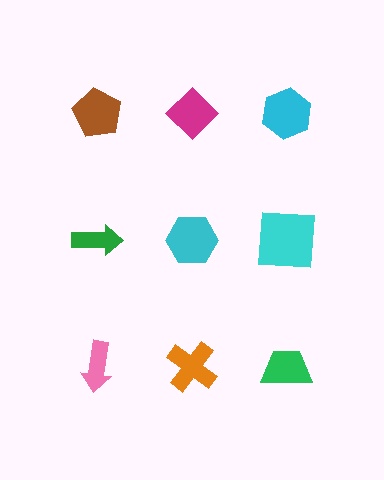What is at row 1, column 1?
A brown pentagon.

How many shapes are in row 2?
3 shapes.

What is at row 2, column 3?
A cyan square.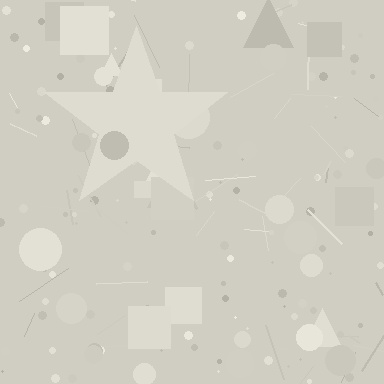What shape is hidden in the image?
A star is hidden in the image.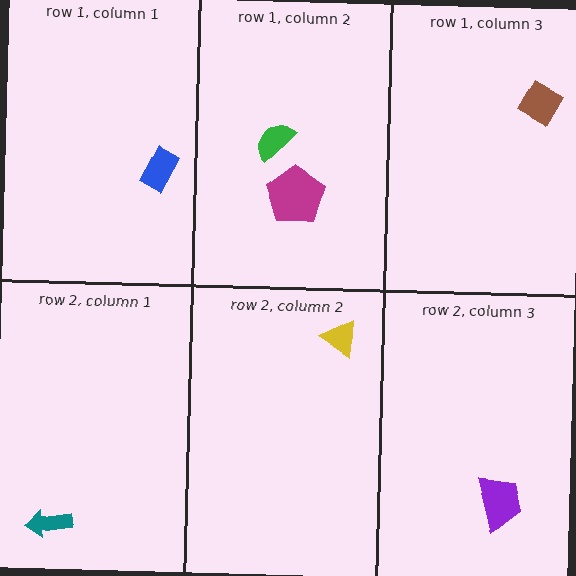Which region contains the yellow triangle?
The row 2, column 2 region.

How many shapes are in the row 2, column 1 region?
1.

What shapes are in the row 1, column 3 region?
The brown diamond.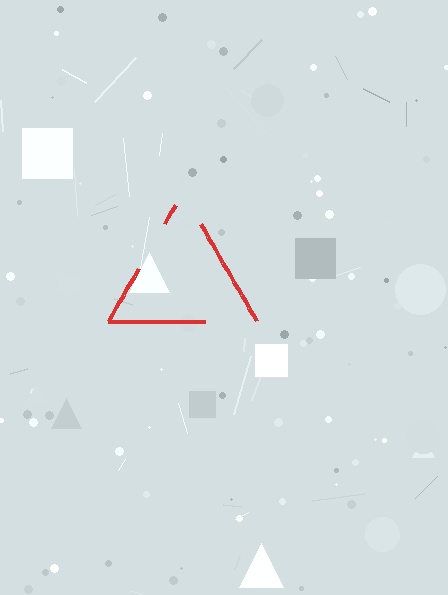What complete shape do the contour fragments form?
The contour fragments form a triangle.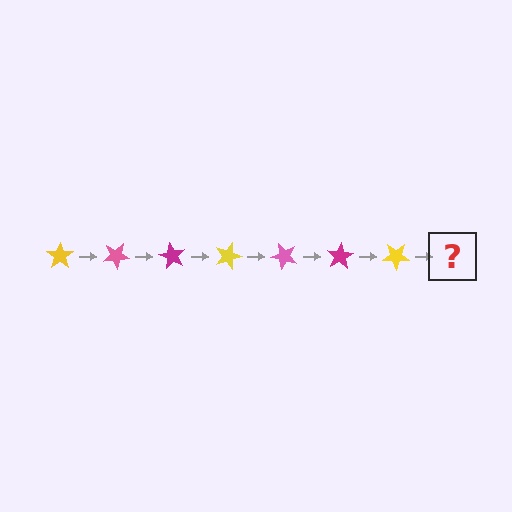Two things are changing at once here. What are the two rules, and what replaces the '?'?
The two rules are that it rotates 30 degrees each step and the color cycles through yellow, pink, and magenta. The '?' should be a pink star, rotated 210 degrees from the start.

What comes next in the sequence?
The next element should be a pink star, rotated 210 degrees from the start.